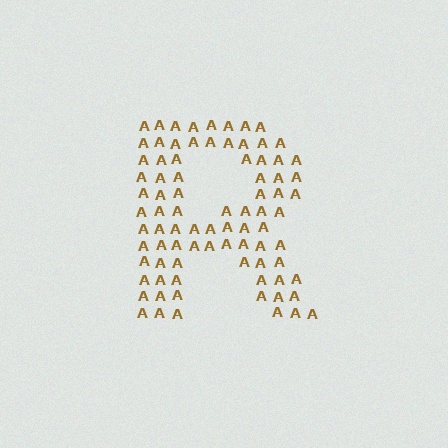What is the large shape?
The large shape is the letter R.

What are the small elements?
The small elements are letter A's.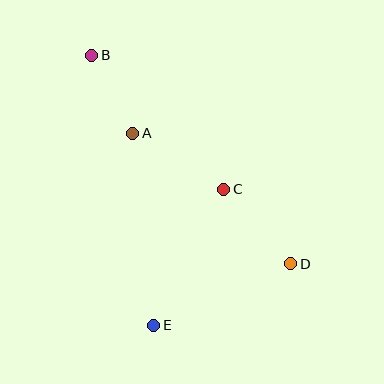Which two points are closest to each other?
Points A and B are closest to each other.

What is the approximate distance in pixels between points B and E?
The distance between B and E is approximately 277 pixels.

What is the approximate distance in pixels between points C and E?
The distance between C and E is approximately 153 pixels.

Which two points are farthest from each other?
Points B and D are farthest from each other.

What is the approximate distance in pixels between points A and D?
The distance between A and D is approximately 205 pixels.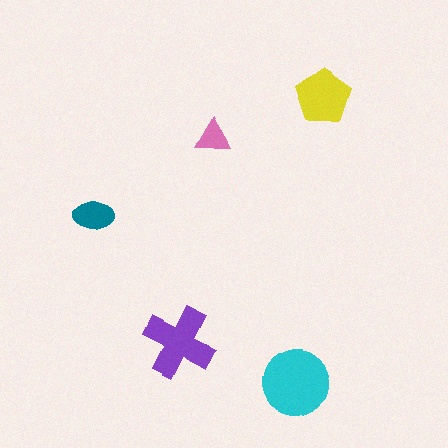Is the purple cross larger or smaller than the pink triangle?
Larger.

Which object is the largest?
The cyan circle.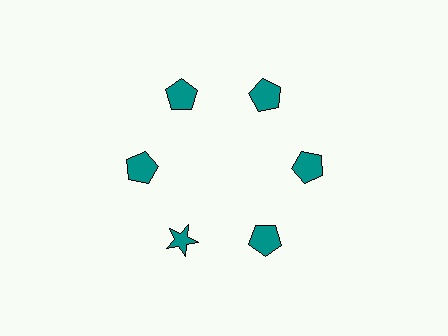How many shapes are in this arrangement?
There are 6 shapes arranged in a ring pattern.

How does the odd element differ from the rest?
It has a different shape: star instead of pentagon.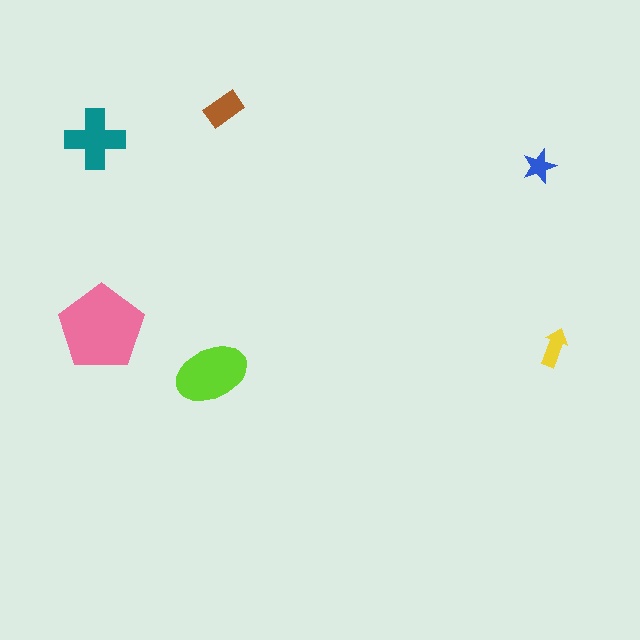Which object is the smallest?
The blue star.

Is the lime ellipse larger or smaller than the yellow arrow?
Larger.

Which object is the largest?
The pink pentagon.